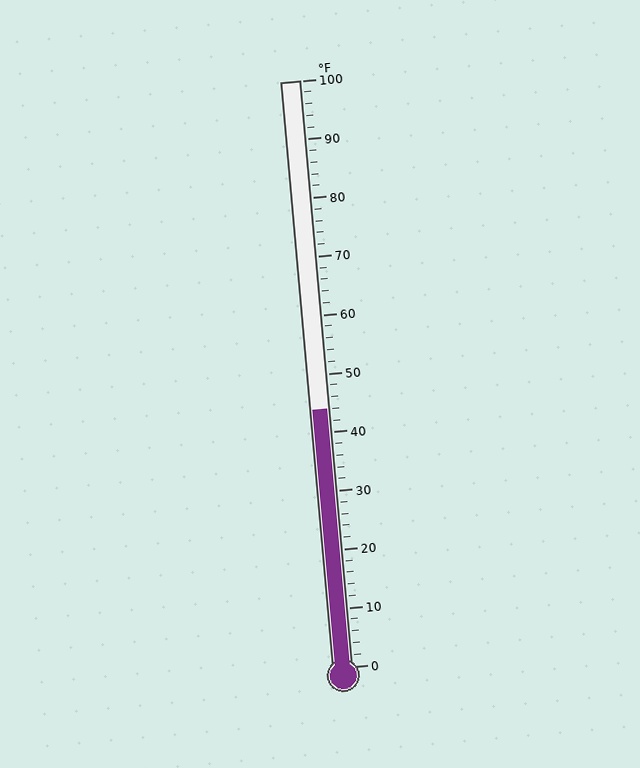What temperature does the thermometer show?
The thermometer shows approximately 44°F.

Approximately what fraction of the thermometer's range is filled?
The thermometer is filled to approximately 45% of its range.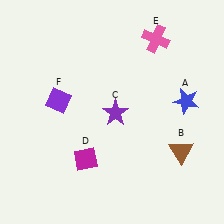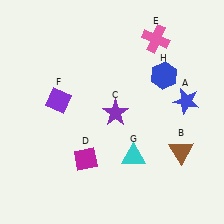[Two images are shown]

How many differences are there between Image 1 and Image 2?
There are 2 differences between the two images.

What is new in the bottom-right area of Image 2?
A cyan triangle (G) was added in the bottom-right area of Image 2.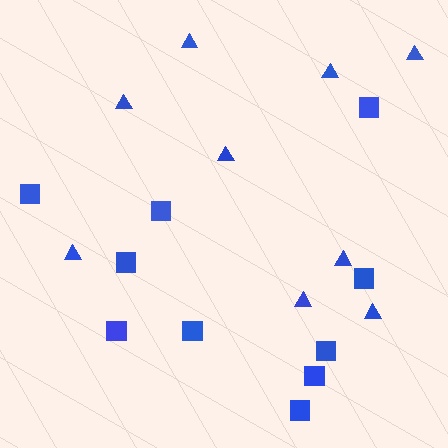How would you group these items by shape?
There are 2 groups: one group of squares (10) and one group of triangles (9).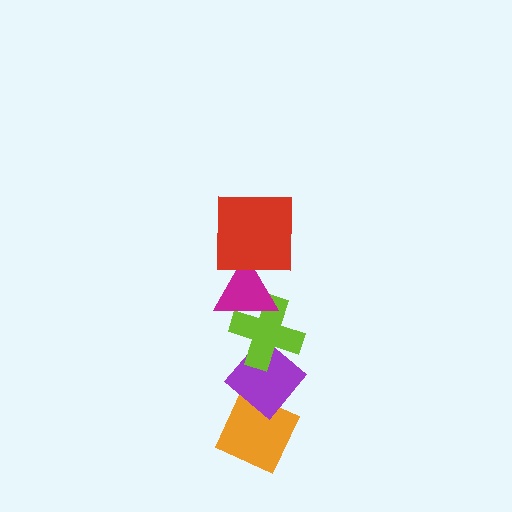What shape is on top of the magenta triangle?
The red square is on top of the magenta triangle.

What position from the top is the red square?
The red square is 1st from the top.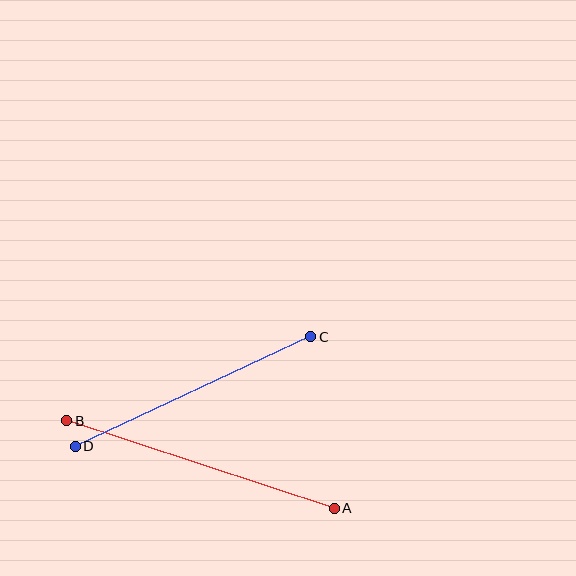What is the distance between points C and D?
The distance is approximately 260 pixels.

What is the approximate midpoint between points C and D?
The midpoint is at approximately (193, 392) pixels.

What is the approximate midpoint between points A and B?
The midpoint is at approximately (200, 464) pixels.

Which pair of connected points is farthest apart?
Points A and B are farthest apart.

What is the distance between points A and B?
The distance is approximately 282 pixels.